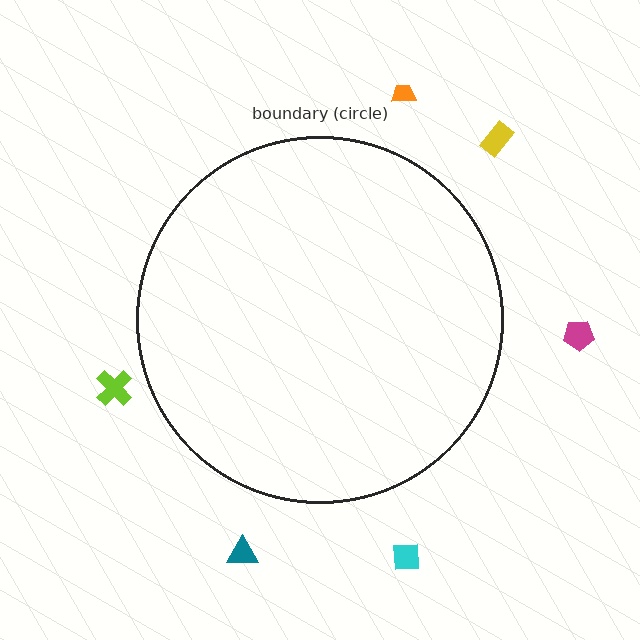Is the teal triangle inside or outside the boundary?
Outside.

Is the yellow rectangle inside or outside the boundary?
Outside.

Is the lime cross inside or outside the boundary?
Outside.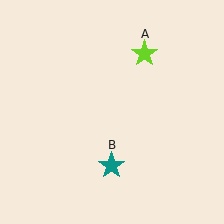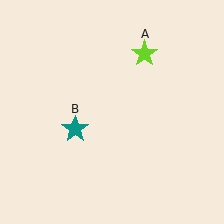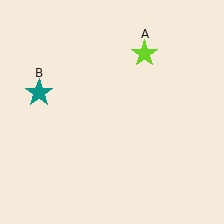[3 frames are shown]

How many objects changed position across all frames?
1 object changed position: teal star (object B).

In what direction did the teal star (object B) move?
The teal star (object B) moved up and to the left.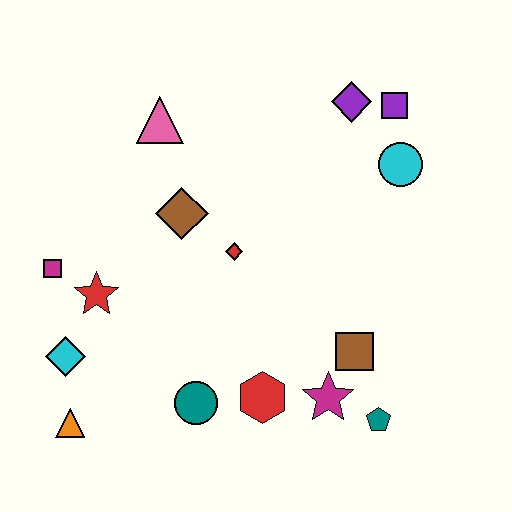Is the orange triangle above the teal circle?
No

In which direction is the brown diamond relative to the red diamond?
The brown diamond is to the left of the red diamond.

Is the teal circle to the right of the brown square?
No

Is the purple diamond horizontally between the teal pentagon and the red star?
Yes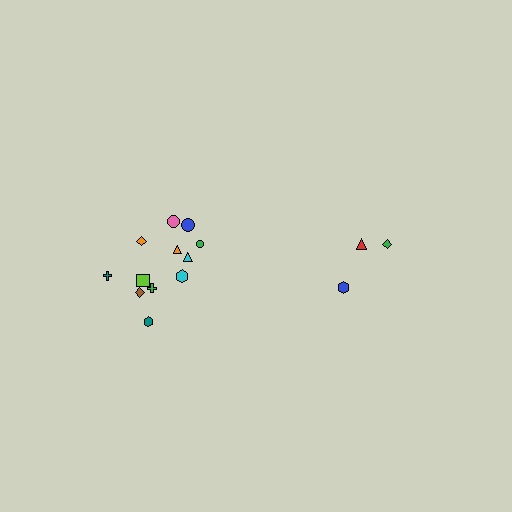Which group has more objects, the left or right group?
The left group.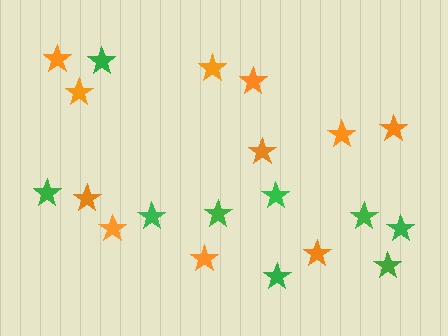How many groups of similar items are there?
There are 2 groups: one group of orange stars (11) and one group of green stars (9).